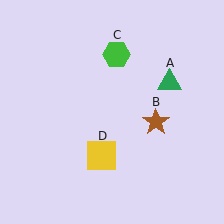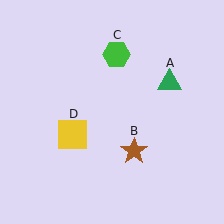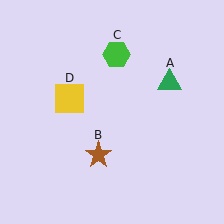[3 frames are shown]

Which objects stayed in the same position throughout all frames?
Green triangle (object A) and green hexagon (object C) remained stationary.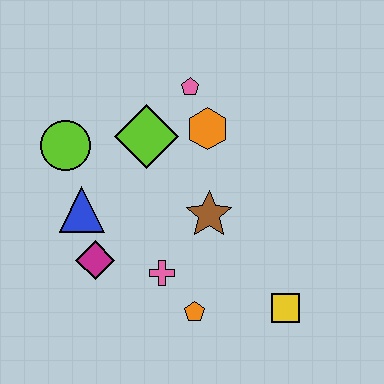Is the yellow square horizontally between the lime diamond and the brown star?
No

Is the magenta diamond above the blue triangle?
No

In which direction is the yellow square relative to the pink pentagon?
The yellow square is below the pink pentagon.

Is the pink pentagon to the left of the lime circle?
No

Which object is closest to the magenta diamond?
The blue triangle is closest to the magenta diamond.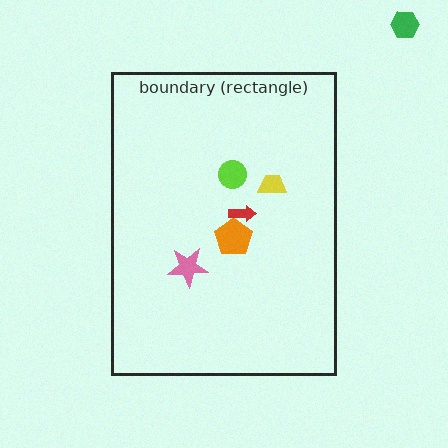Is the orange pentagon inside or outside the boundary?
Inside.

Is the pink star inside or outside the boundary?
Inside.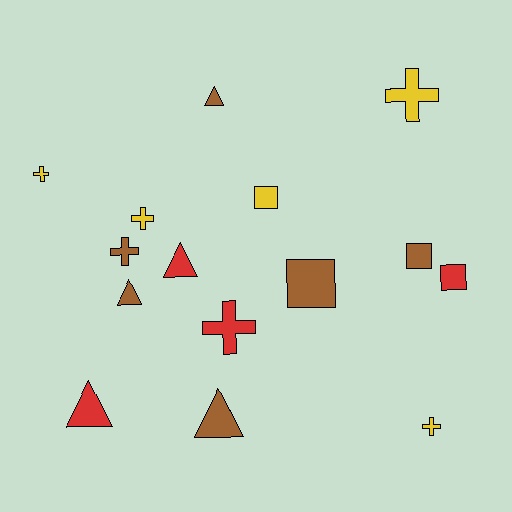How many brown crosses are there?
There is 1 brown cross.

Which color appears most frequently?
Brown, with 6 objects.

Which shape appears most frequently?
Cross, with 6 objects.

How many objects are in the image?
There are 15 objects.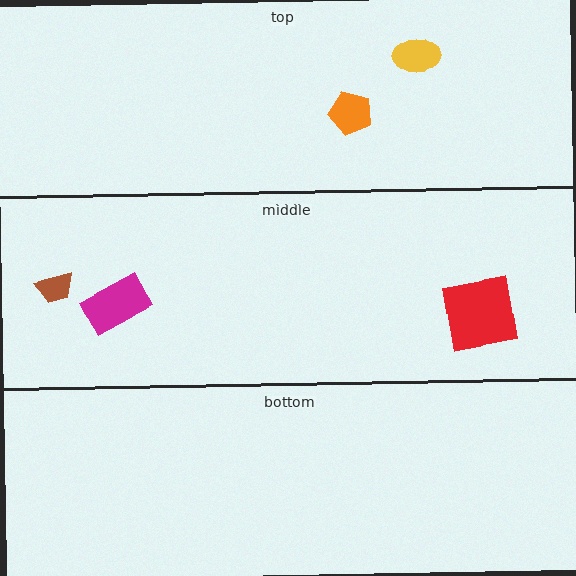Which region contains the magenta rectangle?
The middle region.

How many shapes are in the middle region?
3.